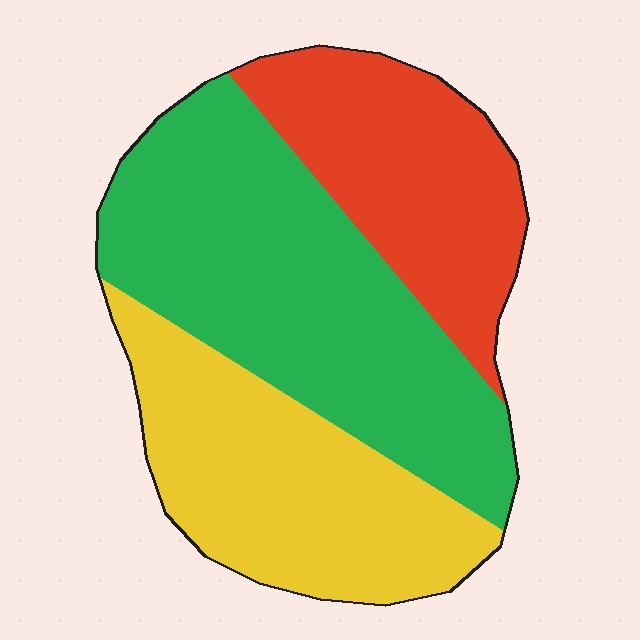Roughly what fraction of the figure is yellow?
Yellow takes up about one third (1/3) of the figure.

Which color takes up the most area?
Green, at roughly 45%.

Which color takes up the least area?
Red, at roughly 25%.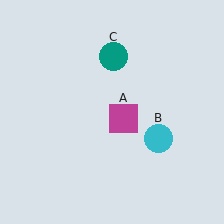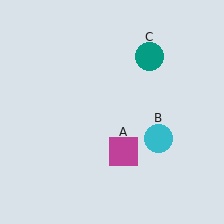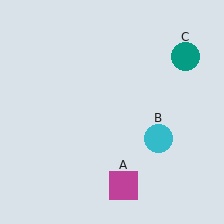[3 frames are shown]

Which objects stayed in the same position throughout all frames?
Cyan circle (object B) remained stationary.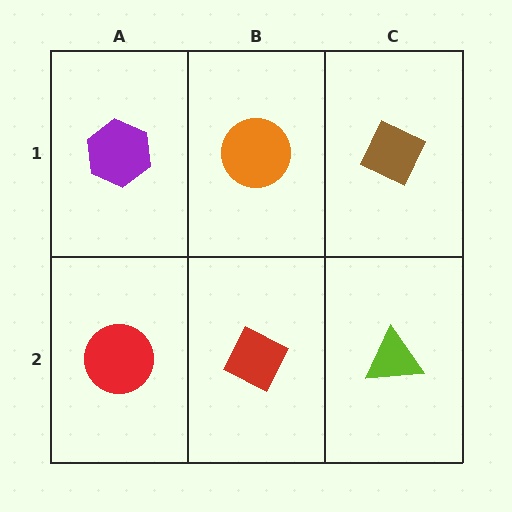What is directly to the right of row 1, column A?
An orange circle.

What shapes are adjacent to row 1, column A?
A red circle (row 2, column A), an orange circle (row 1, column B).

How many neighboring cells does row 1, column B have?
3.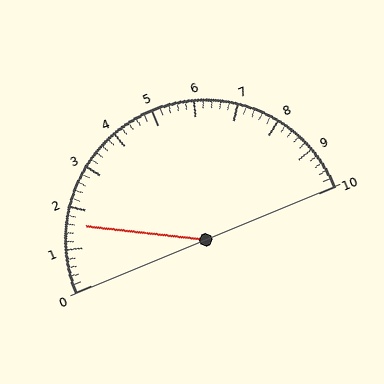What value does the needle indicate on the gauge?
The needle indicates approximately 1.6.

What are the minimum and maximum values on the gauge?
The gauge ranges from 0 to 10.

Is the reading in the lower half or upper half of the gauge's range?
The reading is in the lower half of the range (0 to 10).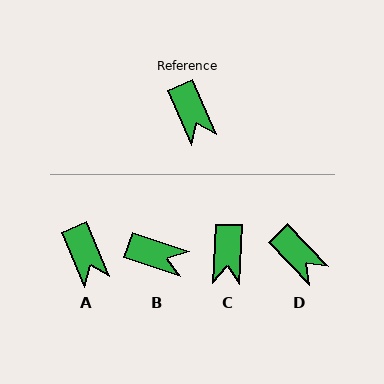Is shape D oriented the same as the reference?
No, it is off by about 20 degrees.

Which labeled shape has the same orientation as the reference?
A.